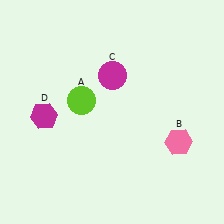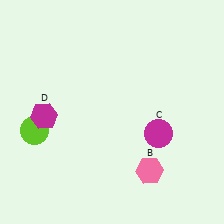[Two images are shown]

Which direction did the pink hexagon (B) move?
The pink hexagon (B) moved left.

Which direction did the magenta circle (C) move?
The magenta circle (C) moved down.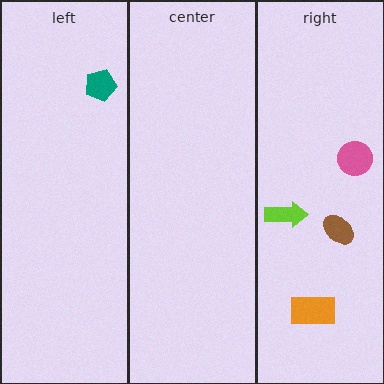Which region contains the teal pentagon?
The left region.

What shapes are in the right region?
The brown ellipse, the pink circle, the orange rectangle, the lime arrow.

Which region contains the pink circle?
The right region.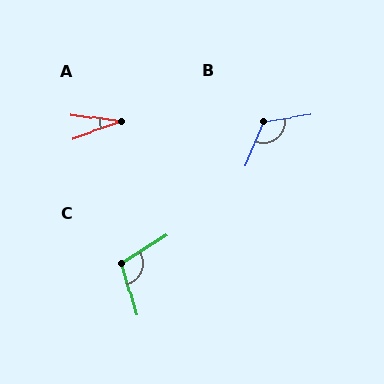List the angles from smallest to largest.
A (27°), C (107°), B (120°).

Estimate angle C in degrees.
Approximately 107 degrees.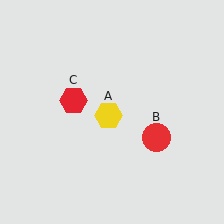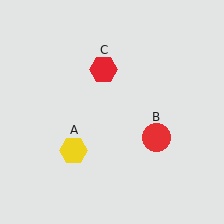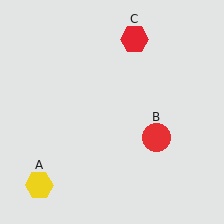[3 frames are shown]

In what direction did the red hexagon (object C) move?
The red hexagon (object C) moved up and to the right.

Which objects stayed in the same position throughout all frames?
Red circle (object B) remained stationary.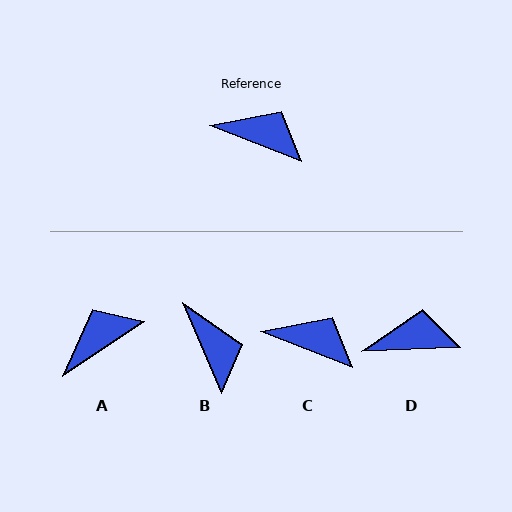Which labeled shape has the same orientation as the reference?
C.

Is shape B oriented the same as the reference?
No, it is off by about 46 degrees.